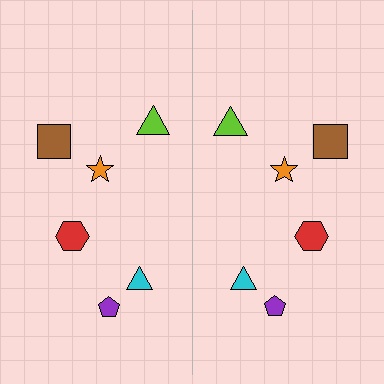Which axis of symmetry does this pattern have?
The pattern has a vertical axis of symmetry running through the center of the image.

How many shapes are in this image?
There are 12 shapes in this image.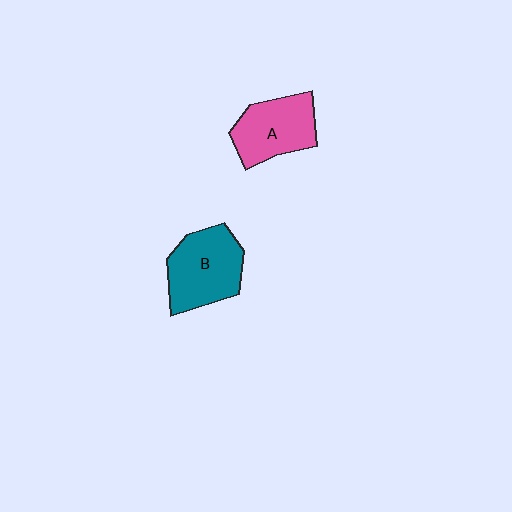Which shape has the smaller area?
Shape A (pink).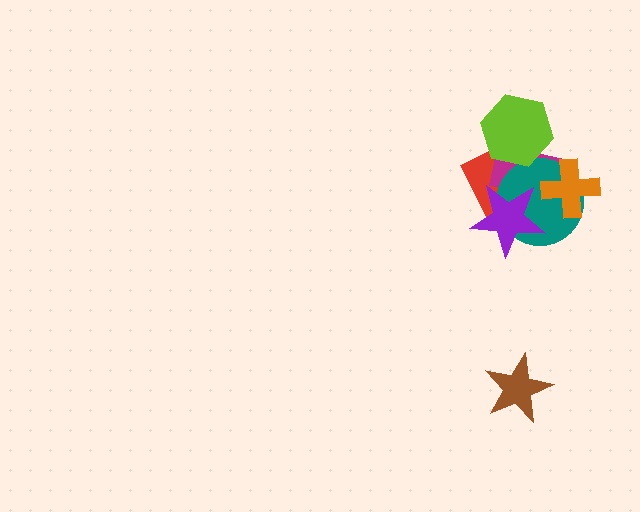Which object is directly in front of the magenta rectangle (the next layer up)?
The teal circle is directly in front of the magenta rectangle.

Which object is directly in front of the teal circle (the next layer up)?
The purple star is directly in front of the teal circle.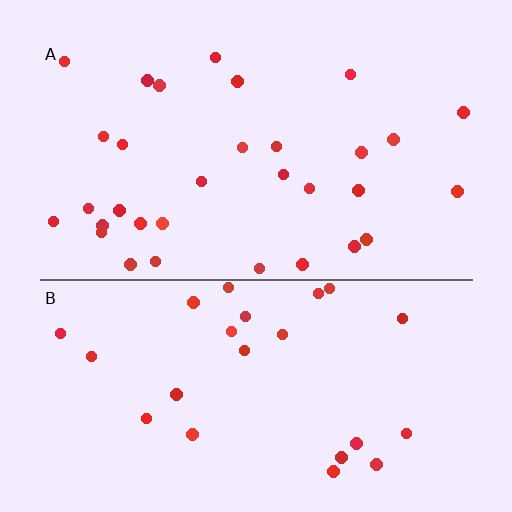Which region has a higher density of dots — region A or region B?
A (the top).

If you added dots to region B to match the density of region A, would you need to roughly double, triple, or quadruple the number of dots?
Approximately double.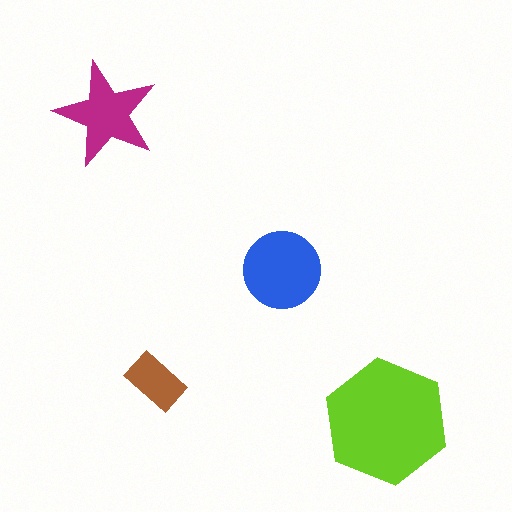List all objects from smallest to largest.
The brown rectangle, the magenta star, the blue circle, the lime hexagon.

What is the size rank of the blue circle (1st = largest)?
2nd.